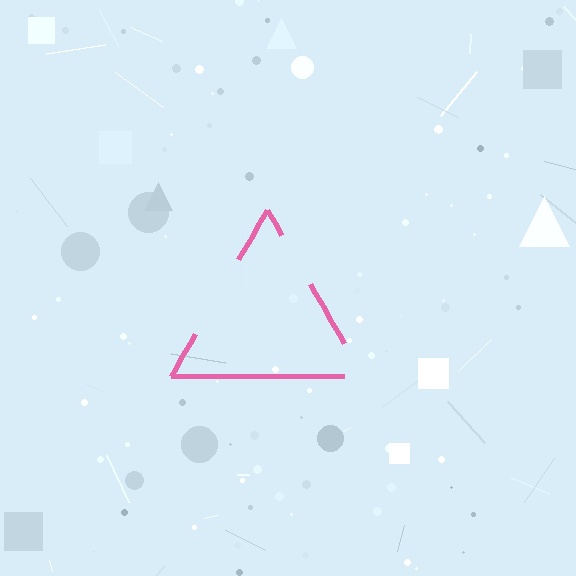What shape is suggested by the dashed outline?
The dashed outline suggests a triangle.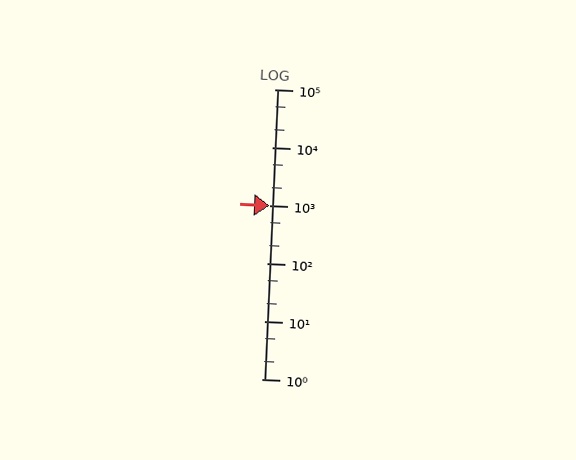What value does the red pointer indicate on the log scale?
The pointer indicates approximately 970.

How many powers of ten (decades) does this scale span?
The scale spans 5 decades, from 1 to 100000.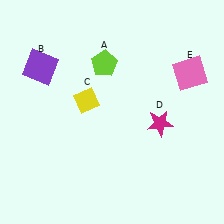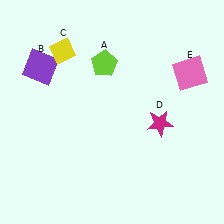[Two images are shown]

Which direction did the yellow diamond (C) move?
The yellow diamond (C) moved up.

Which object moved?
The yellow diamond (C) moved up.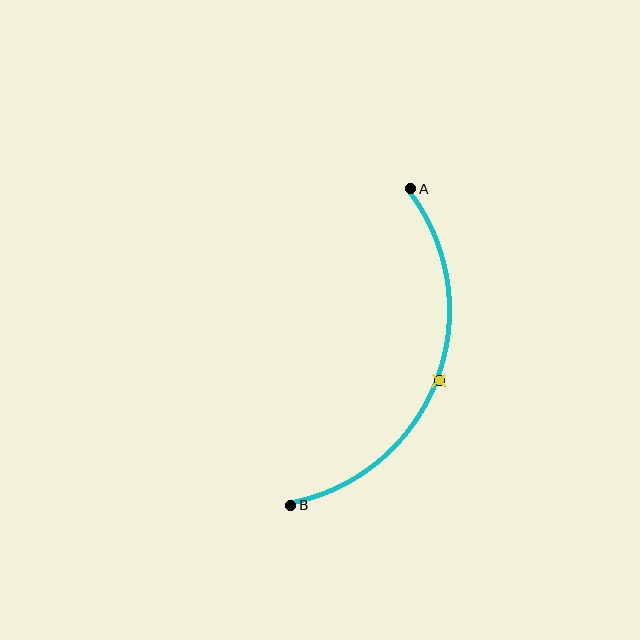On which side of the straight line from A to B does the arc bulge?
The arc bulges to the right of the straight line connecting A and B.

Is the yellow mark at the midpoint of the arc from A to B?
Yes. The yellow mark lies on the arc at equal arc-length from both A and B — it is the arc midpoint.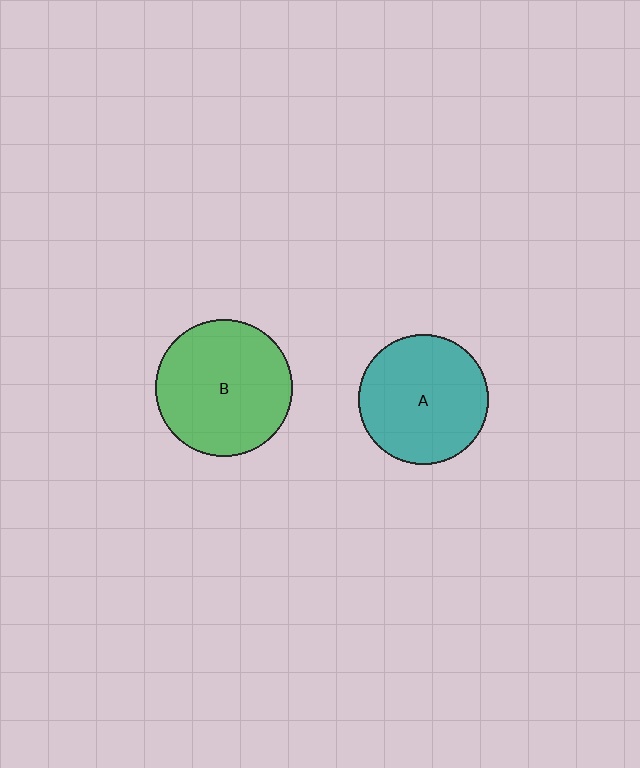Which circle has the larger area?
Circle B (green).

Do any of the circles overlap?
No, none of the circles overlap.